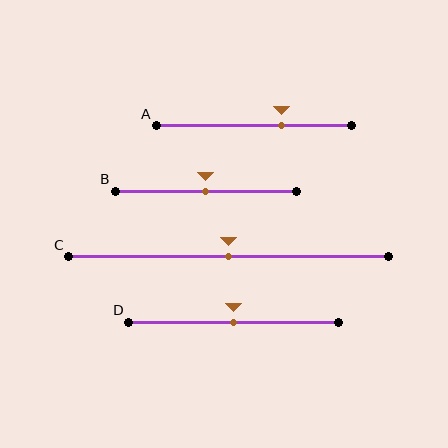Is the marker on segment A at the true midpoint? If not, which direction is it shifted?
No, the marker on segment A is shifted to the right by about 14% of the segment length.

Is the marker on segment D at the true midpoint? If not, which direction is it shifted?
Yes, the marker on segment D is at the true midpoint.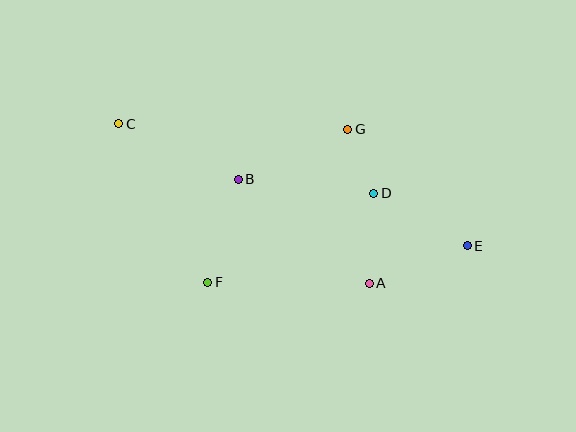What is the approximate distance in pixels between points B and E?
The distance between B and E is approximately 238 pixels.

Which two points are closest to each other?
Points D and G are closest to each other.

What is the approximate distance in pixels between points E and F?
The distance between E and F is approximately 262 pixels.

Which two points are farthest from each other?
Points C and E are farthest from each other.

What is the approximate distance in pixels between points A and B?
The distance between A and B is approximately 168 pixels.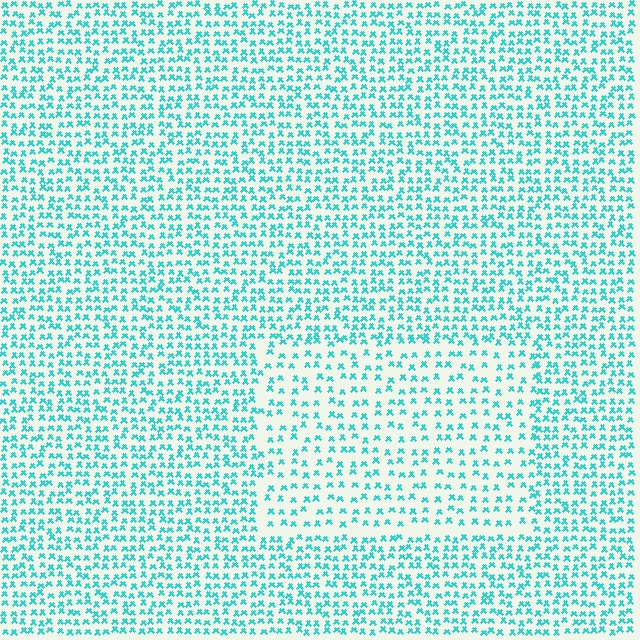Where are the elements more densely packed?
The elements are more densely packed outside the rectangle boundary.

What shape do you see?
I see a rectangle.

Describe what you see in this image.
The image contains small cyan elements arranged at two different densities. A rectangle-shaped region is visible where the elements are less densely packed than the surrounding area.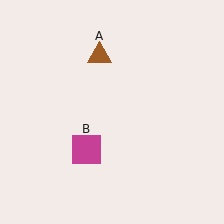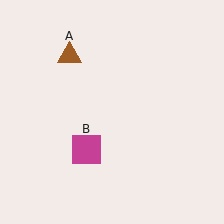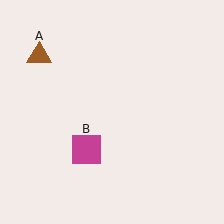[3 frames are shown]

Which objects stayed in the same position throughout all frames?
Magenta square (object B) remained stationary.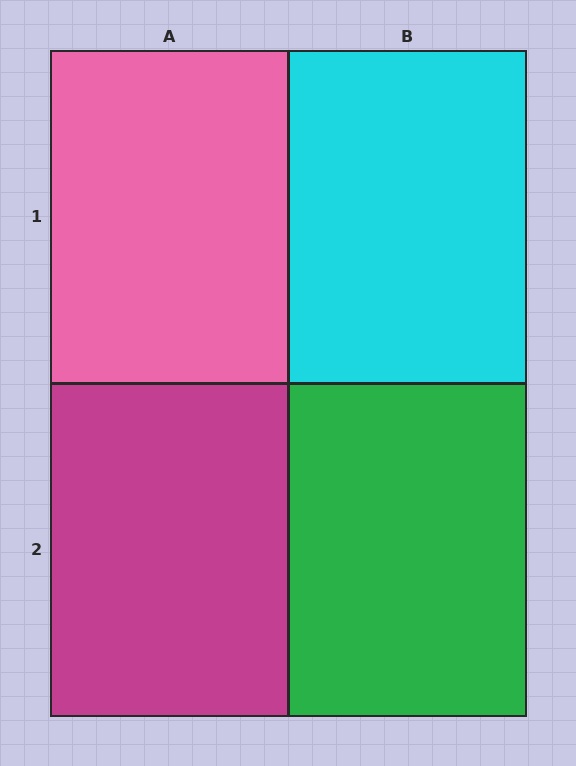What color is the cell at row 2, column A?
Magenta.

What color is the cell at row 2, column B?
Green.